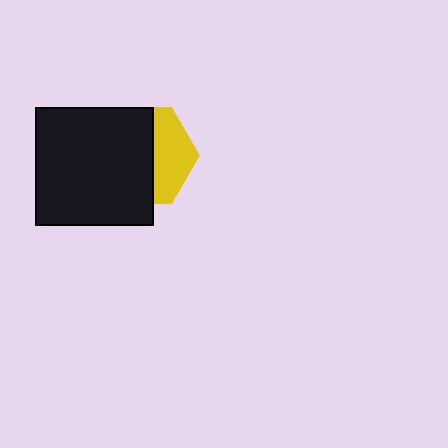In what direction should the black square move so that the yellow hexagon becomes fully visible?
The black square should move left. That is the shortest direction to clear the overlap and leave the yellow hexagon fully visible.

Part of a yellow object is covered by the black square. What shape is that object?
It is a hexagon.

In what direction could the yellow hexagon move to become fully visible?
The yellow hexagon could move right. That would shift it out from behind the black square entirely.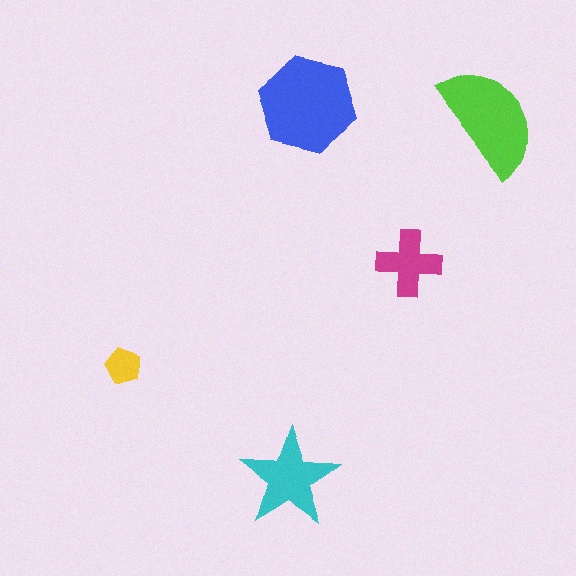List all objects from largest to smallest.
The blue hexagon, the lime semicircle, the cyan star, the magenta cross, the yellow pentagon.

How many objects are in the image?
There are 5 objects in the image.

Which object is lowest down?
The cyan star is bottommost.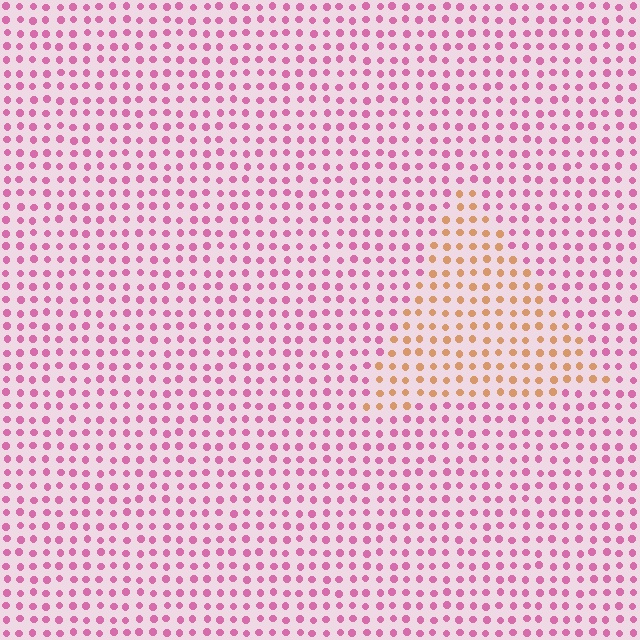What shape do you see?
I see a triangle.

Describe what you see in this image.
The image is filled with small pink elements in a uniform arrangement. A triangle-shaped region is visible where the elements are tinted to a slightly different hue, forming a subtle color boundary.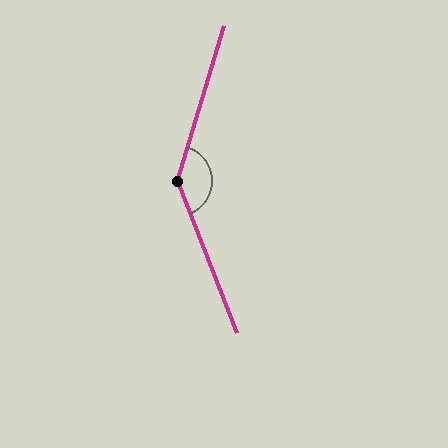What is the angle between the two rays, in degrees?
Approximately 142 degrees.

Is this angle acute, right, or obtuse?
It is obtuse.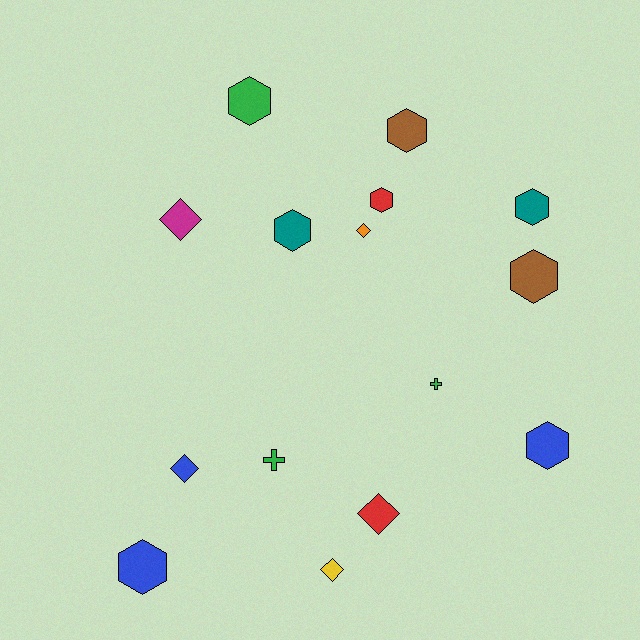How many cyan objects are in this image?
There are no cyan objects.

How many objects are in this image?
There are 15 objects.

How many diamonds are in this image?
There are 5 diamonds.